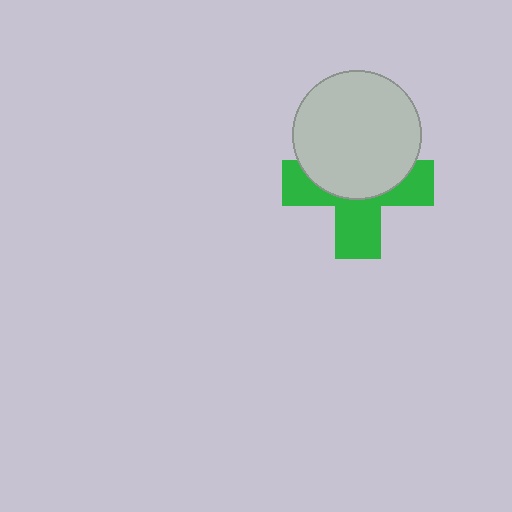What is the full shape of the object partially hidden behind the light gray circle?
The partially hidden object is a green cross.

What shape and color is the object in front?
The object in front is a light gray circle.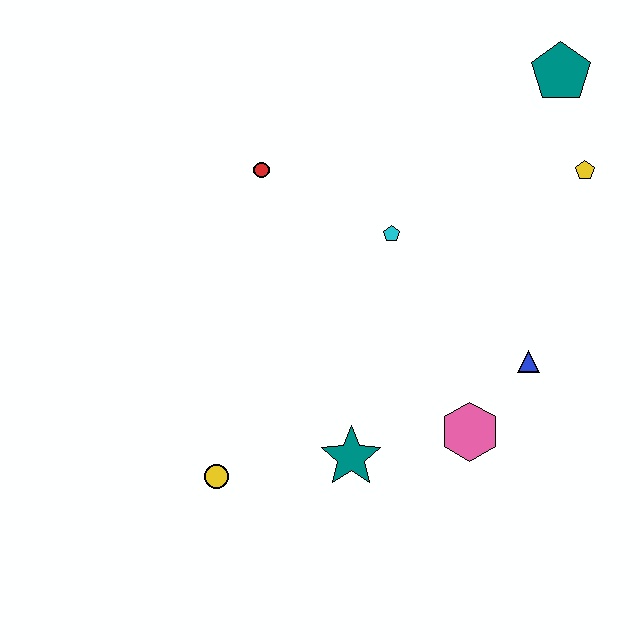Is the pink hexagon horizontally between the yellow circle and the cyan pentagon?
No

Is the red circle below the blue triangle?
No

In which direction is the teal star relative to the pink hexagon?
The teal star is to the left of the pink hexagon.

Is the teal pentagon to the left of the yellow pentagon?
Yes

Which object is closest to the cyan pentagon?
The red circle is closest to the cyan pentagon.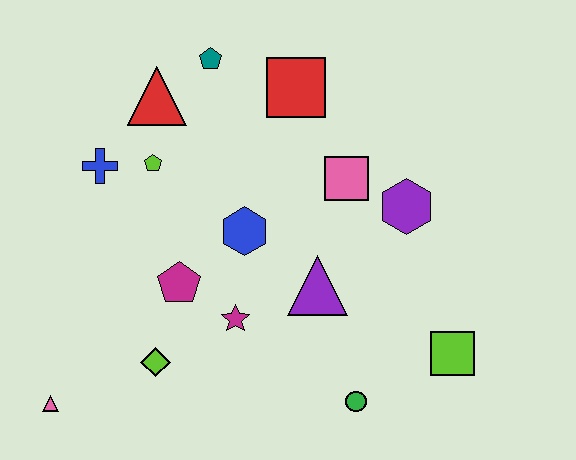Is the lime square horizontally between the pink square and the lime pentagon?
No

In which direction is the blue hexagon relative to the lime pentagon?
The blue hexagon is to the right of the lime pentagon.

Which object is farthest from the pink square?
The pink triangle is farthest from the pink square.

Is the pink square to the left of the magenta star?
No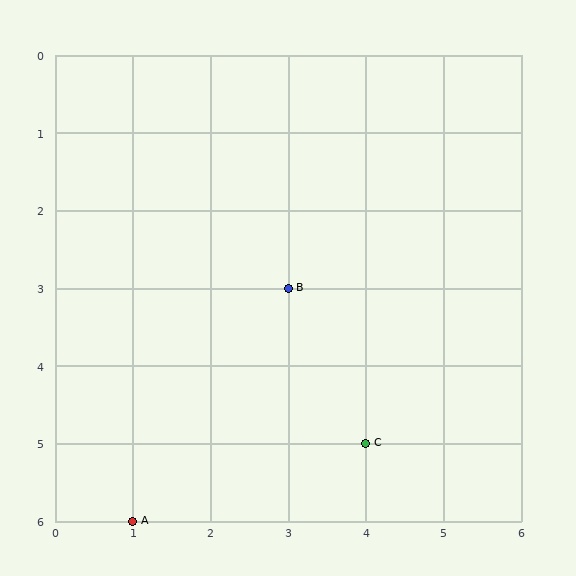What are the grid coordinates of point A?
Point A is at grid coordinates (1, 6).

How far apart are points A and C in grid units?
Points A and C are 3 columns and 1 row apart (about 3.2 grid units diagonally).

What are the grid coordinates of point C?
Point C is at grid coordinates (4, 5).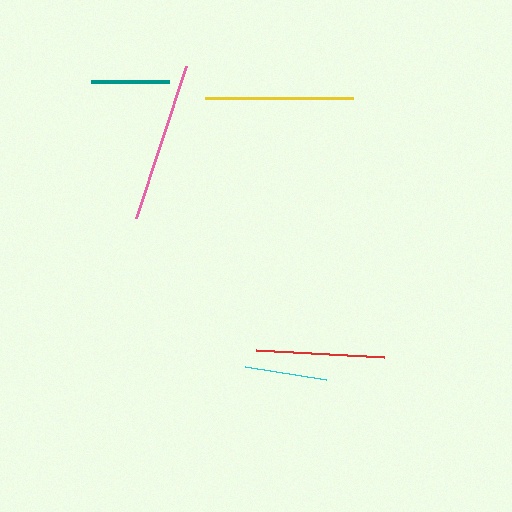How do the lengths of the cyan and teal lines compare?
The cyan and teal lines are approximately the same length.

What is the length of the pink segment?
The pink segment is approximately 160 pixels long.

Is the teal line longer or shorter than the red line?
The red line is longer than the teal line.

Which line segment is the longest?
The pink line is the longest at approximately 160 pixels.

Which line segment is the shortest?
The teal line is the shortest at approximately 78 pixels.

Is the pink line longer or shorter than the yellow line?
The pink line is longer than the yellow line.